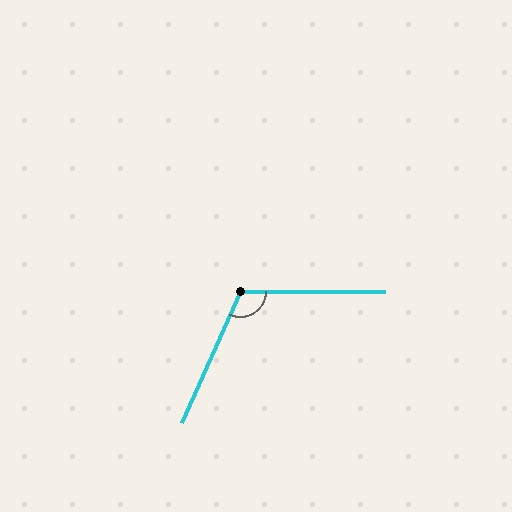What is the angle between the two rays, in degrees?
Approximately 114 degrees.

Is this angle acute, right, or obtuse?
It is obtuse.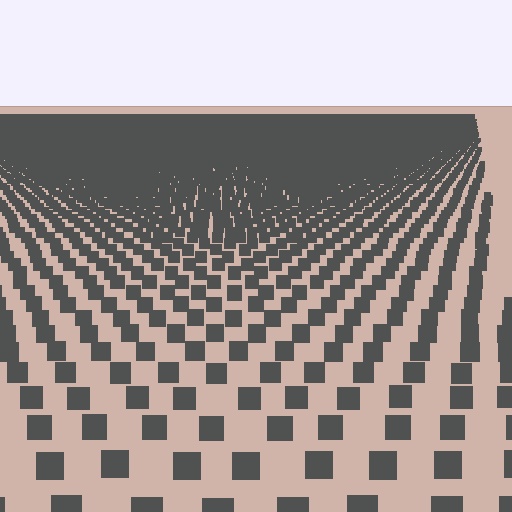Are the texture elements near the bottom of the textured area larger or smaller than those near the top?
Larger. Near the bottom, elements are closer to the viewer and appear at a bigger on-screen size.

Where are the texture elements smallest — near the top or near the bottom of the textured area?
Near the top.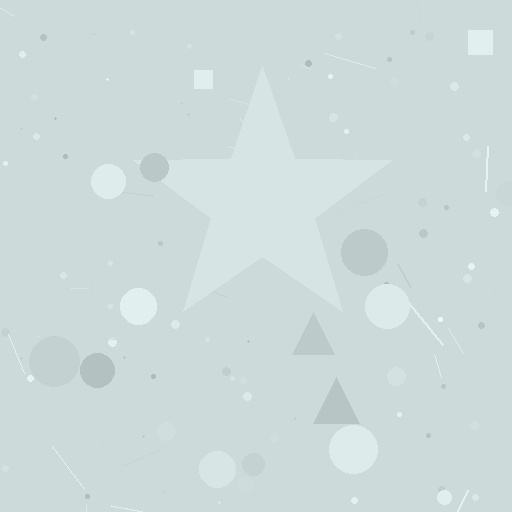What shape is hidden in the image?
A star is hidden in the image.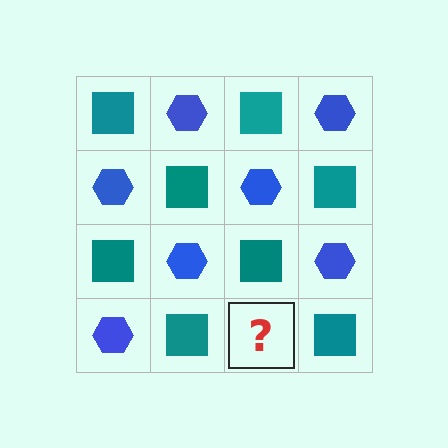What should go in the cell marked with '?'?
The missing cell should contain a blue hexagon.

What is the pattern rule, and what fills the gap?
The rule is that it alternates teal square and blue hexagon in a checkerboard pattern. The gap should be filled with a blue hexagon.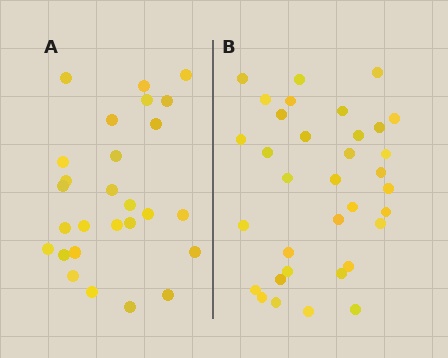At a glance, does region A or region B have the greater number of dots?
Region B (the right region) has more dots.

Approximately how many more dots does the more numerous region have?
Region B has roughly 8 or so more dots than region A.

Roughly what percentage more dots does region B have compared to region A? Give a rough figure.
About 25% more.